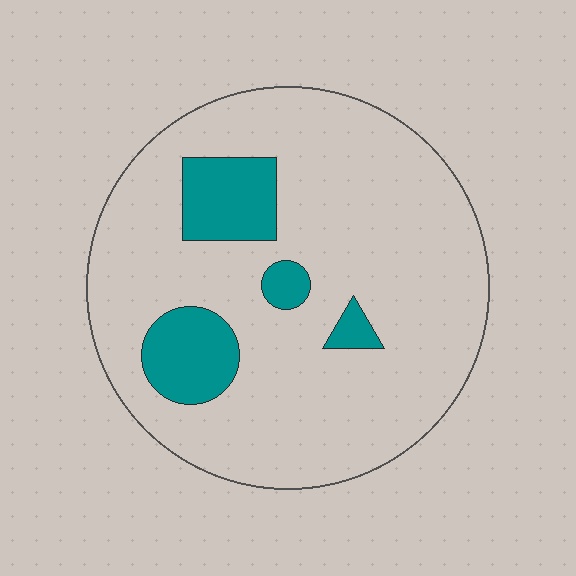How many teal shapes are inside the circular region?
4.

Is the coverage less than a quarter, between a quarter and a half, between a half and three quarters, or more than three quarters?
Less than a quarter.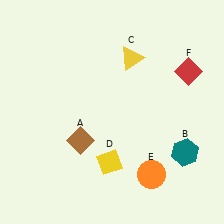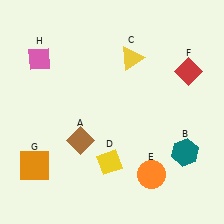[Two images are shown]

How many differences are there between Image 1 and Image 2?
There are 2 differences between the two images.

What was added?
An orange square (G), a pink diamond (H) were added in Image 2.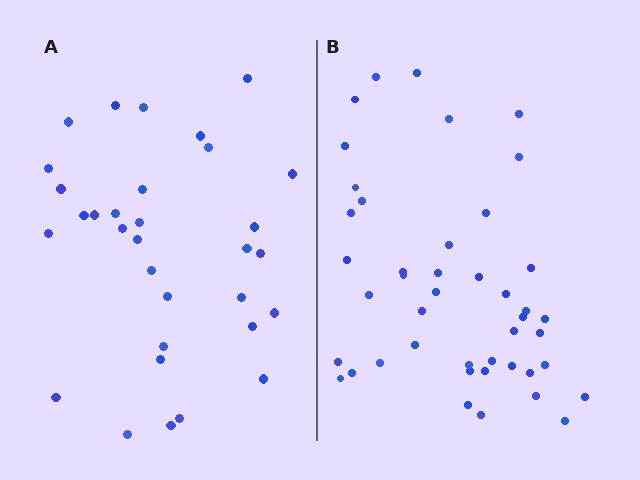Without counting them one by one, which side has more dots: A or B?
Region B (the right region) has more dots.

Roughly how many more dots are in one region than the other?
Region B has roughly 12 or so more dots than region A.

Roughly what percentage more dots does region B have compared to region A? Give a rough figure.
About 40% more.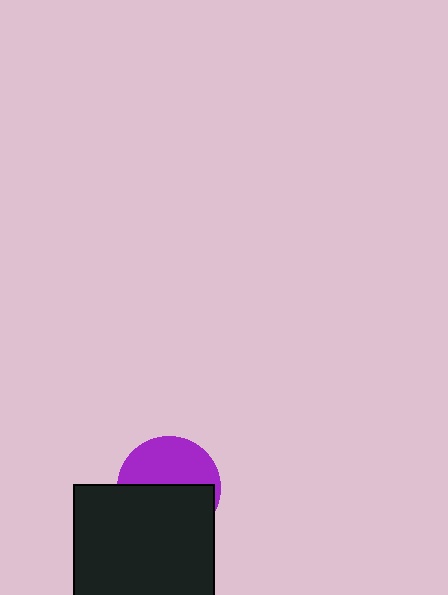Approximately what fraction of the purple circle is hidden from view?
Roughly 54% of the purple circle is hidden behind the black rectangle.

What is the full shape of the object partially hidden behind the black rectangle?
The partially hidden object is a purple circle.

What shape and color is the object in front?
The object in front is a black rectangle.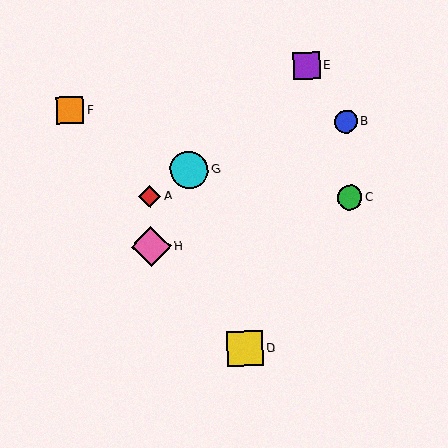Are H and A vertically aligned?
Yes, both are at x≈151.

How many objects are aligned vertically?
2 objects (A, H) are aligned vertically.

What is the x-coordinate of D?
Object D is at x≈245.